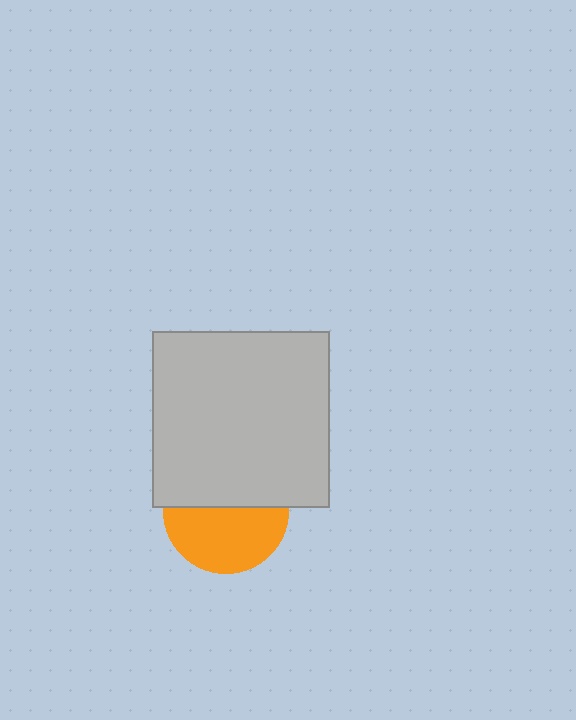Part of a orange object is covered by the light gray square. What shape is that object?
It is a circle.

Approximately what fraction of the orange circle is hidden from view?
Roughly 46% of the orange circle is hidden behind the light gray square.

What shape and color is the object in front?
The object in front is a light gray square.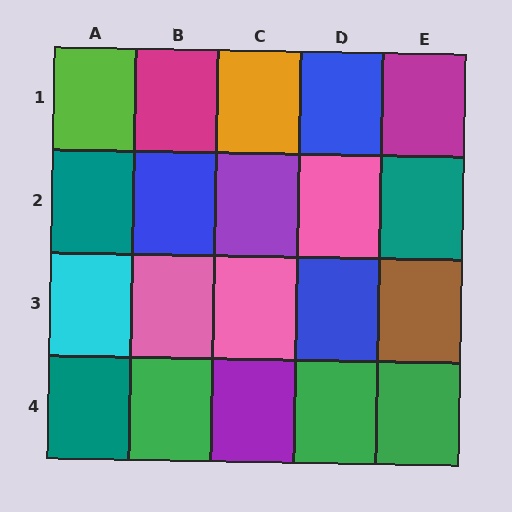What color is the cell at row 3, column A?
Cyan.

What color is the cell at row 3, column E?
Brown.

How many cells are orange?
1 cell is orange.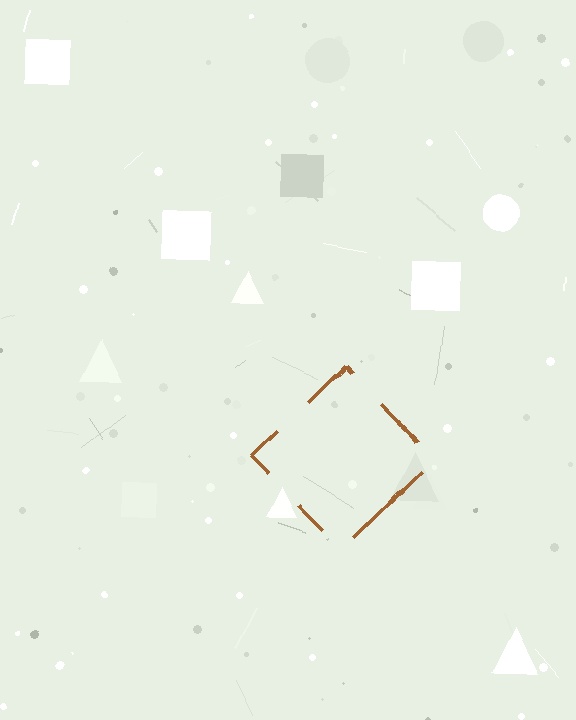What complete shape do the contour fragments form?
The contour fragments form a diamond.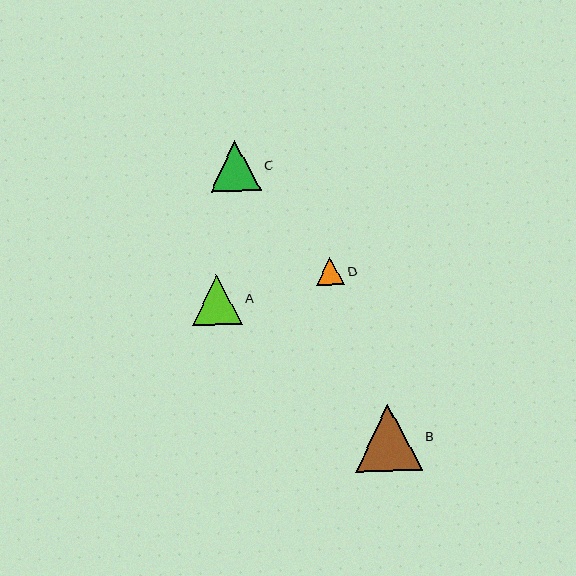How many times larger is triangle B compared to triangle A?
Triangle B is approximately 1.3 times the size of triangle A.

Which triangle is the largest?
Triangle B is the largest with a size of approximately 67 pixels.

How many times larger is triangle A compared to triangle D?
Triangle A is approximately 1.8 times the size of triangle D.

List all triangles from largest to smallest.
From largest to smallest: B, A, C, D.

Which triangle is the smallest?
Triangle D is the smallest with a size of approximately 28 pixels.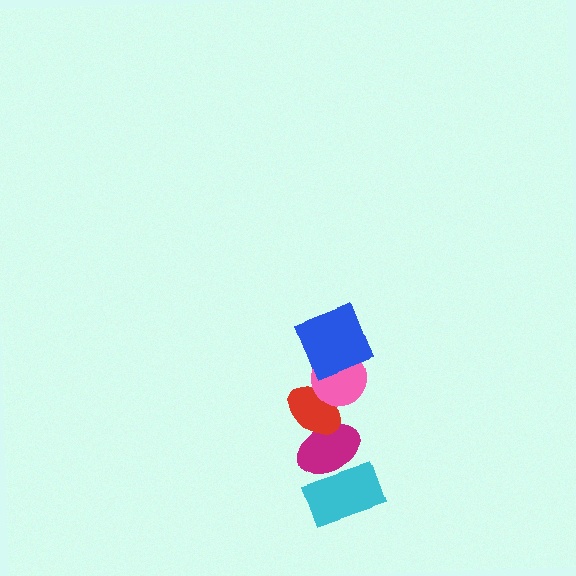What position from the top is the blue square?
The blue square is 1st from the top.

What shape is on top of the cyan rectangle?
The magenta ellipse is on top of the cyan rectangle.